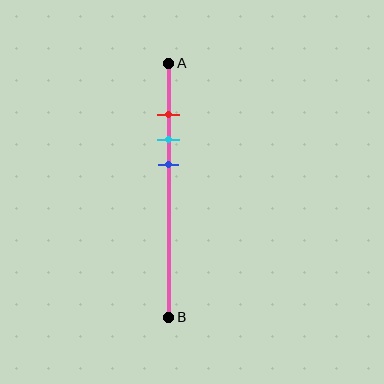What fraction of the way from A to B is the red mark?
The red mark is approximately 20% (0.2) of the way from A to B.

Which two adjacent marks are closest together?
The red and cyan marks are the closest adjacent pair.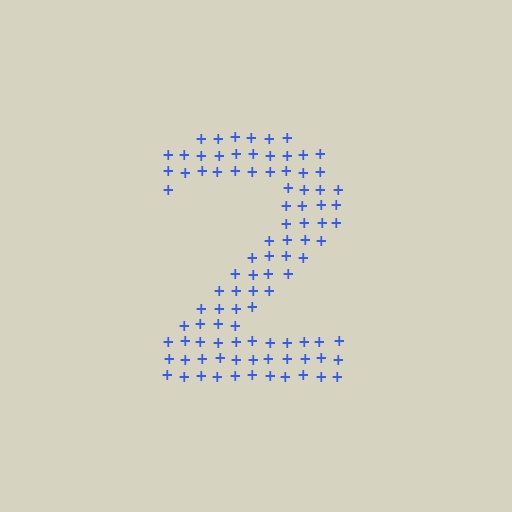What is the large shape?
The large shape is the digit 2.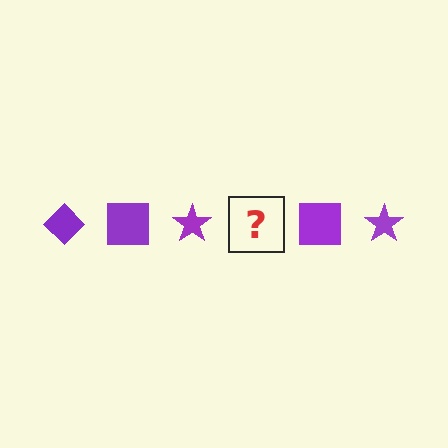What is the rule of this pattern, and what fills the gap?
The rule is that the pattern cycles through diamond, square, star shapes in purple. The gap should be filled with a purple diamond.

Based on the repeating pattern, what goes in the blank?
The blank should be a purple diamond.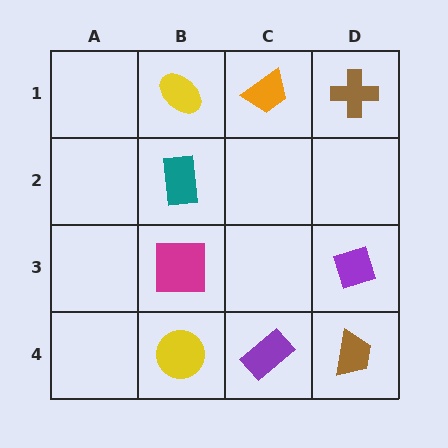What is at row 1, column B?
A yellow ellipse.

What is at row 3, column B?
A magenta square.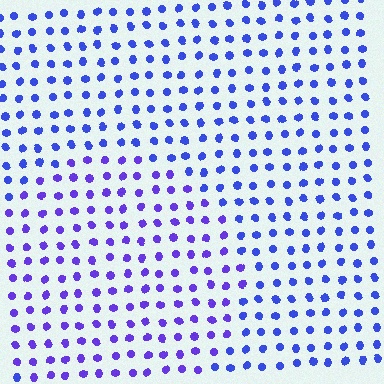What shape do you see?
I see a circle.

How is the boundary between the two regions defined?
The boundary is defined purely by a slight shift in hue (about 24 degrees). Spacing, size, and orientation are identical on both sides.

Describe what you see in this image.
The image is filled with small blue elements in a uniform arrangement. A circle-shaped region is visible where the elements are tinted to a slightly different hue, forming a subtle color boundary.